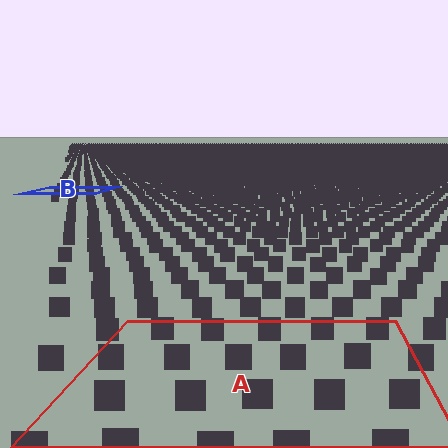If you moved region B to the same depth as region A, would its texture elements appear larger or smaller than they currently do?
They would appear larger. At a closer depth, the same texture elements are projected at a bigger on-screen size.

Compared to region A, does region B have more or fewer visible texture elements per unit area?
Region B has more texture elements per unit area — they are packed more densely because it is farther away.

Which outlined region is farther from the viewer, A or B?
Region B is farther from the viewer — the texture elements inside it appear smaller and more densely packed.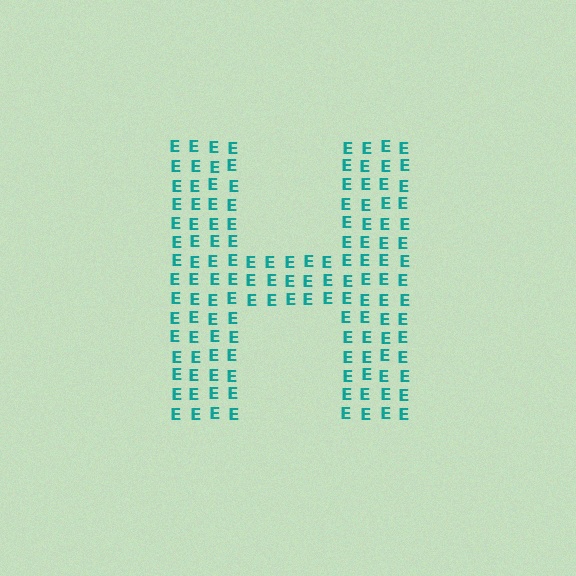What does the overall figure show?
The overall figure shows the letter H.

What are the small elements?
The small elements are letter E's.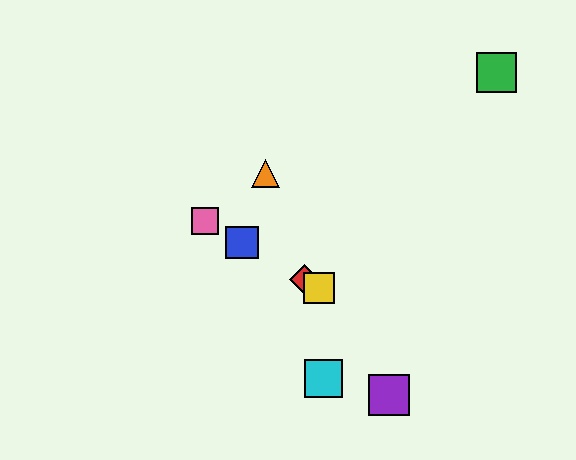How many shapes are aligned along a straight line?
4 shapes (the red diamond, the blue square, the yellow square, the pink square) are aligned along a straight line.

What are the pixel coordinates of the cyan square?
The cyan square is at (323, 379).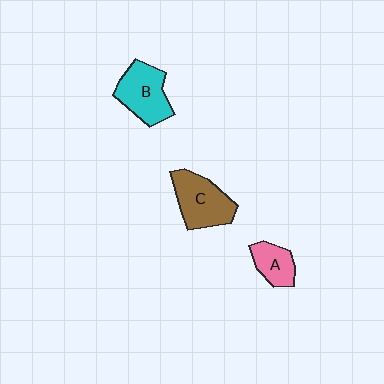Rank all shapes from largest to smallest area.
From largest to smallest: C (brown), B (cyan), A (pink).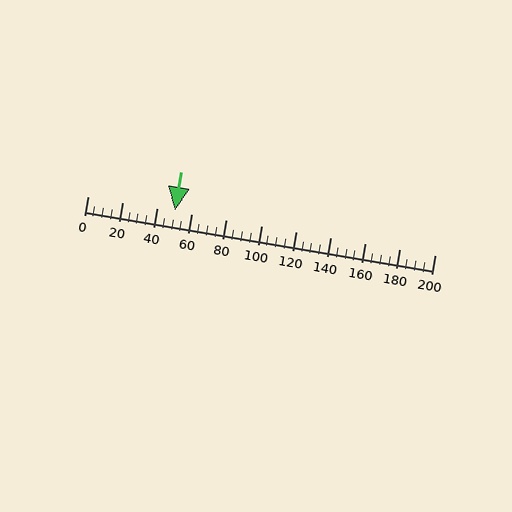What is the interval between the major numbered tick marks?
The major tick marks are spaced 20 units apart.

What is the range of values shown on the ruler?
The ruler shows values from 0 to 200.